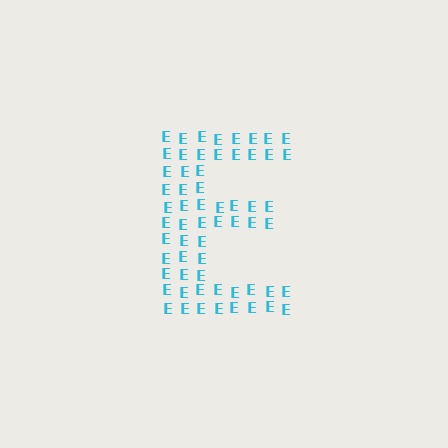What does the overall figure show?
The overall figure shows the letter E.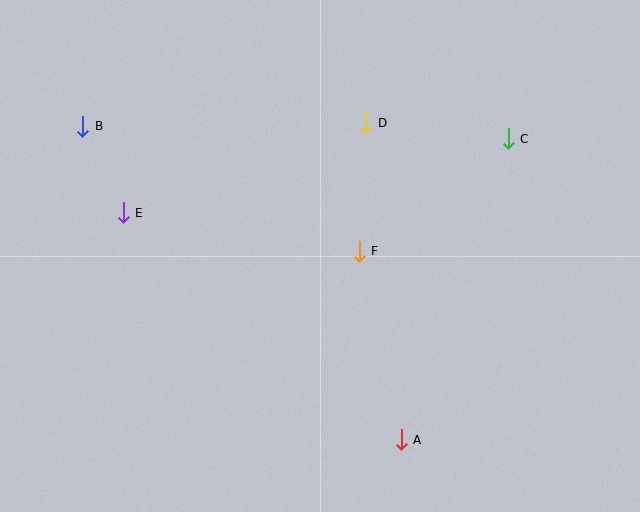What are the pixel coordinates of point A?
Point A is at (401, 440).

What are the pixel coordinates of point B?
Point B is at (83, 126).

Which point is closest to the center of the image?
Point F at (359, 251) is closest to the center.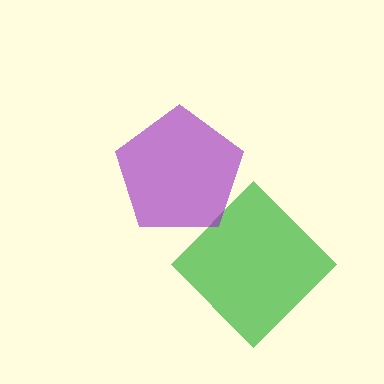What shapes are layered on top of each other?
The layered shapes are: a green diamond, a purple pentagon.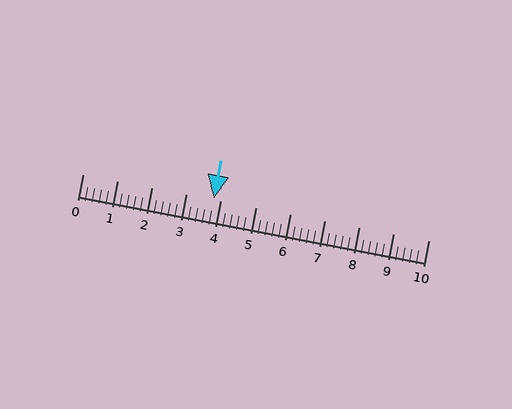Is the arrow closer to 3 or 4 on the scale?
The arrow is closer to 4.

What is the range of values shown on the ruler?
The ruler shows values from 0 to 10.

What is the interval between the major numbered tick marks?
The major tick marks are spaced 1 units apart.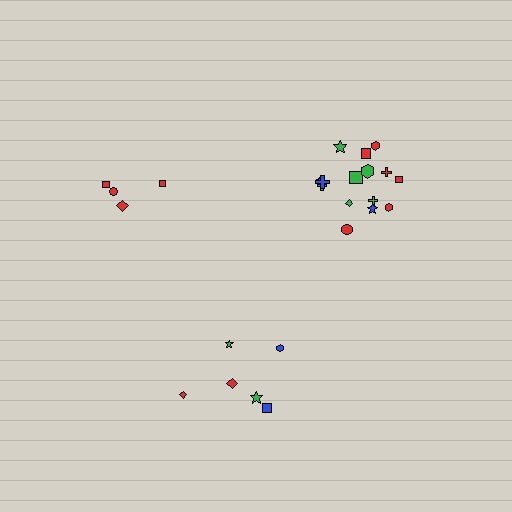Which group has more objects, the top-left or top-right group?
The top-right group.